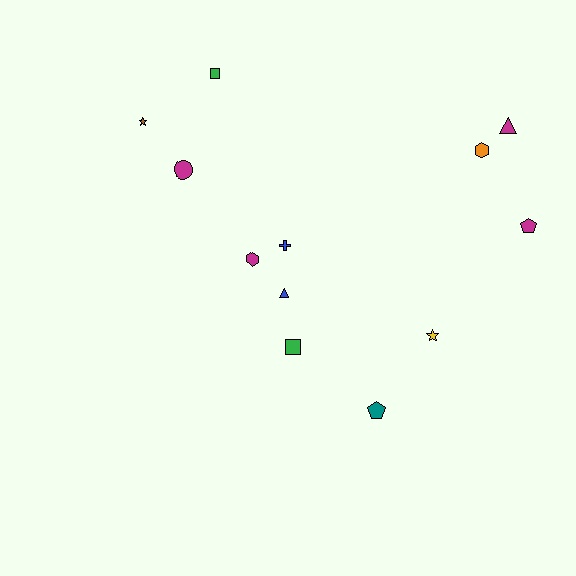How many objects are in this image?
There are 12 objects.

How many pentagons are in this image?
There are 2 pentagons.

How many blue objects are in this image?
There are 2 blue objects.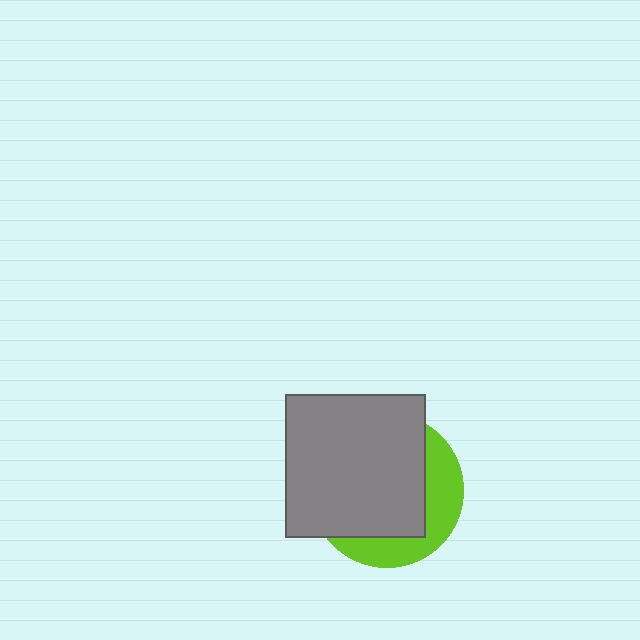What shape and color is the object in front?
The object in front is a gray rectangle.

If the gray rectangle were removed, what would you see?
You would see the complete lime circle.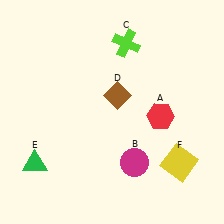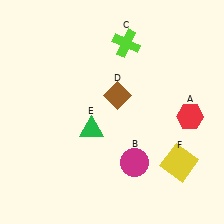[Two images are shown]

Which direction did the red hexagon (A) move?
The red hexagon (A) moved right.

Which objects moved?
The objects that moved are: the red hexagon (A), the green triangle (E).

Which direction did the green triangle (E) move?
The green triangle (E) moved right.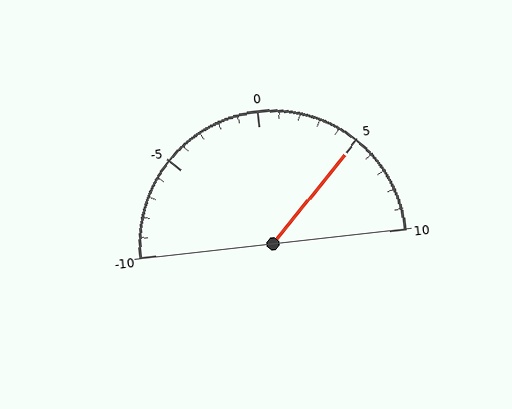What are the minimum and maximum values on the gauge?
The gauge ranges from -10 to 10.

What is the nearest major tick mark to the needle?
The nearest major tick mark is 5.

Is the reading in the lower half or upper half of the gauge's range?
The reading is in the upper half of the range (-10 to 10).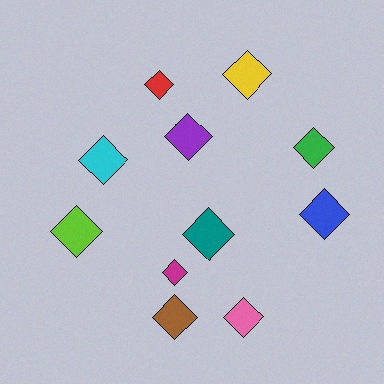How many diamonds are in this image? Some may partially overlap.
There are 11 diamonds.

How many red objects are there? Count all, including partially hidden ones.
There is 1 red object.